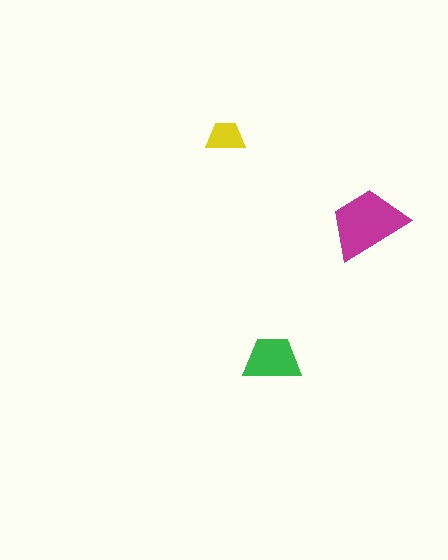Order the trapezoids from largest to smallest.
the magenta one, the green one, the yellow one.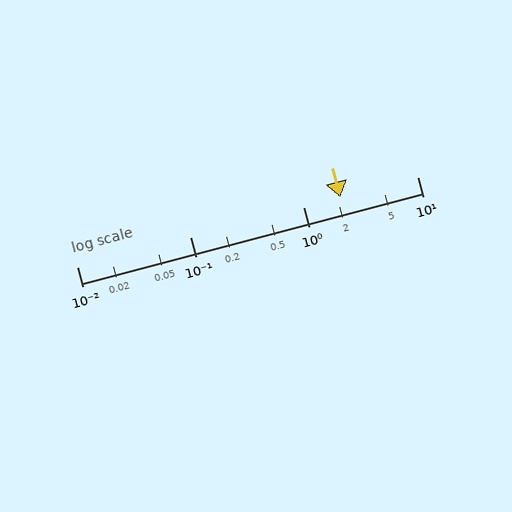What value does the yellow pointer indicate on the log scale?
The pointer indicates approximately 2.1.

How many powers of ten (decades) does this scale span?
The scale spans 3 decades, from 0.01 to 10.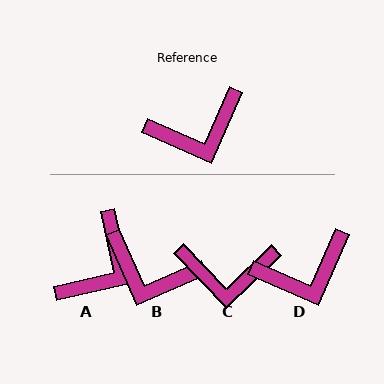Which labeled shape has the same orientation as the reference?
D.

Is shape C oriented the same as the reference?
No, it is off by about 22 degrees.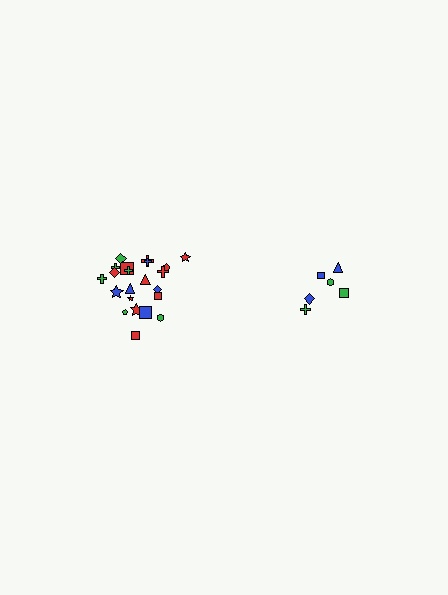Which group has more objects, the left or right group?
The left group.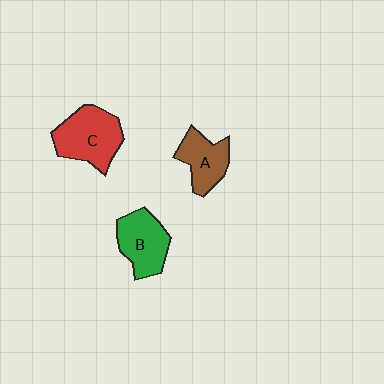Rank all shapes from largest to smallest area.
From largest to smallest: C (red), B (green), A (brown).